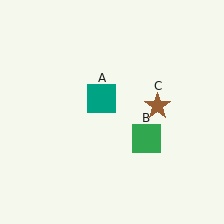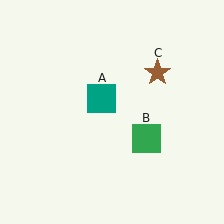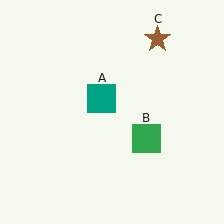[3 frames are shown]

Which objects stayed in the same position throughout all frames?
Teal square (object A) and green square (object B) remained stationary.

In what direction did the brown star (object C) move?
The brown star (object C) moved up.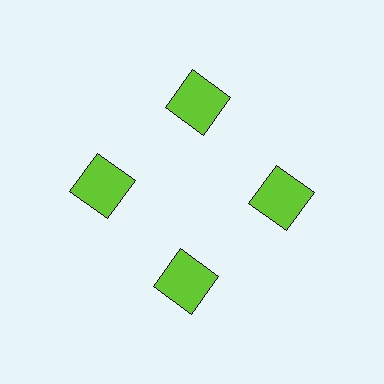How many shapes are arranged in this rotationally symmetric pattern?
There are 4 shapes, arranged in 4 groups of 1.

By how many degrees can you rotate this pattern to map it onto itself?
The pattern maps onto itself every 90 degrees of rotation.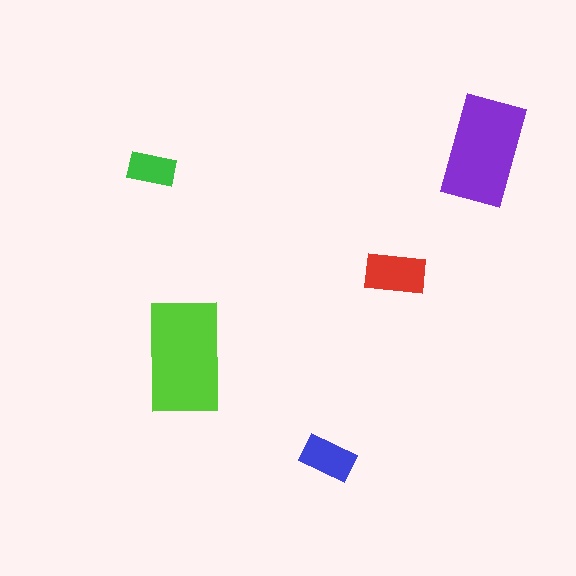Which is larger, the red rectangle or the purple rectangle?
The purple one.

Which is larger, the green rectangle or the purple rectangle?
The purple one.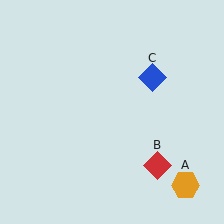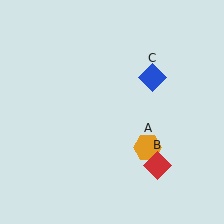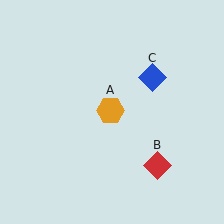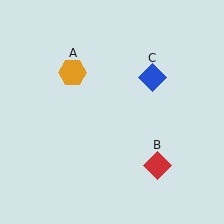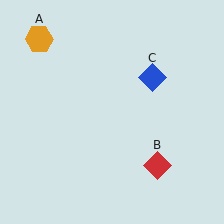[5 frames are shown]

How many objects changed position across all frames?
1 object changed position: orange hexagon (object A).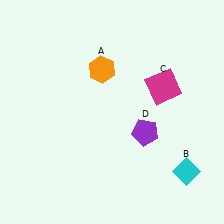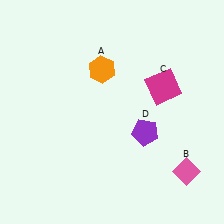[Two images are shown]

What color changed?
The diamond (B) changed from cyan in Image 1 to pink in Image 2.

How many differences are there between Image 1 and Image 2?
There is 1 difference between the two images.